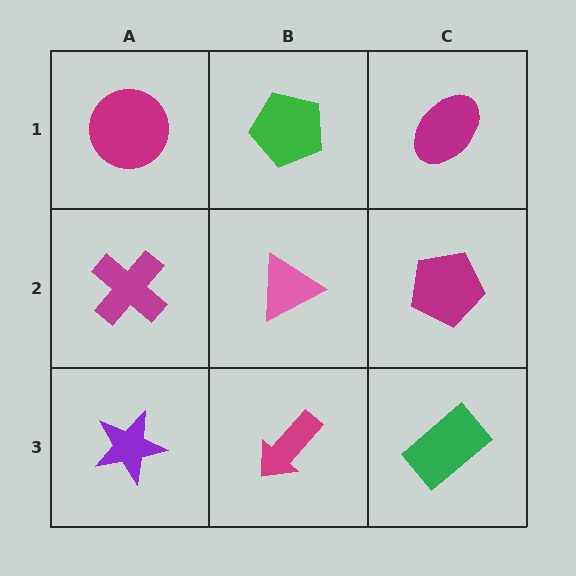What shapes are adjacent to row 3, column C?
A magenta pentagon (row 2, column C), a magenta arrow (row 3, column B).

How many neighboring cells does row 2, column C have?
3.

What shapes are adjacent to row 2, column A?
A magenta circle (row 1, column A), a purple star (row 3, column A), a pink triangle (row 2, column B).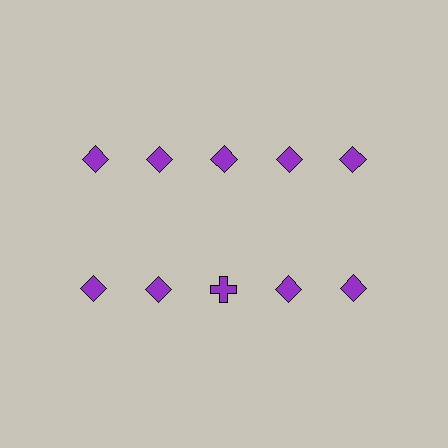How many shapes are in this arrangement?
There are 10 shapes arranged in a grid pattern.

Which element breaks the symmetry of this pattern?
The purple cross in the second row, center column breaks the symmetry. All other shapes are purple diamonds.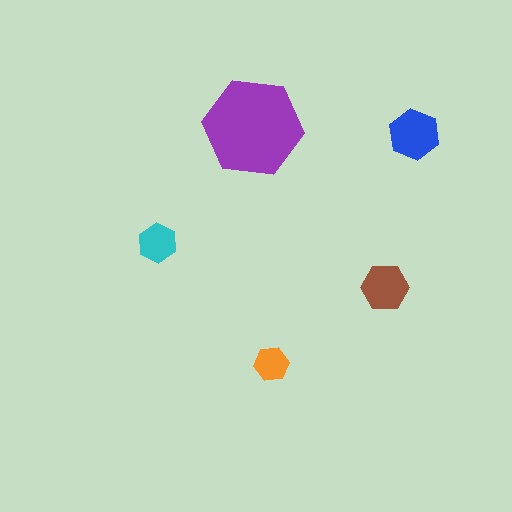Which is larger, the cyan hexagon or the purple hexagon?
The purple one.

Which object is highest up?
The purple hexagon is topmost.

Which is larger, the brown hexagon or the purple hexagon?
The purple one.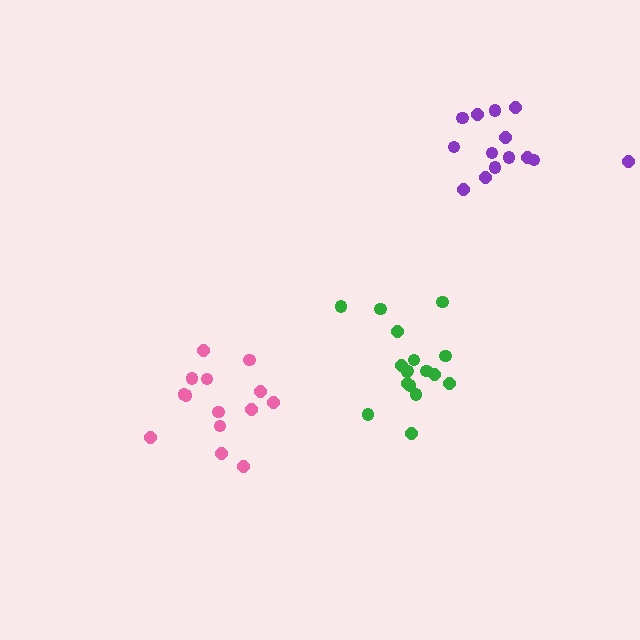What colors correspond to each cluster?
The clusters are colored: pink, green, purple.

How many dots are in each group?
Group 1: 14 dots, Group 2: 17 dots, Group 3: 14 dots (45 total).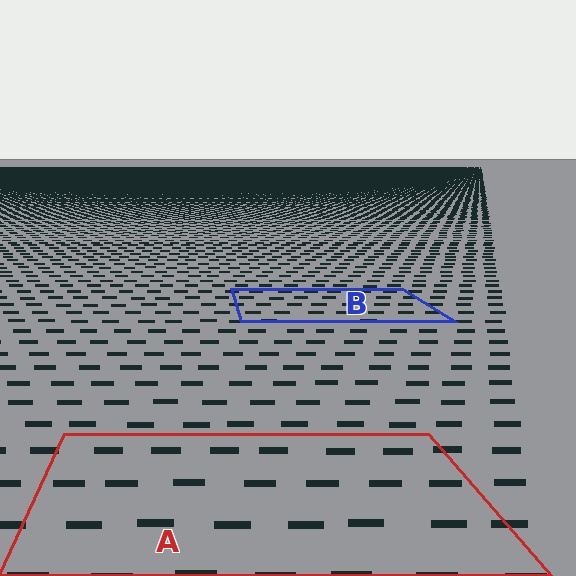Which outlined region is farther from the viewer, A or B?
Region B is farther from the viewer — the texture elements inside it appear smaller and more densely packed.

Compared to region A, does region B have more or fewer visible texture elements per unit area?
Region B has more texture elements per unit area — they are packed more densely because it is farther away.